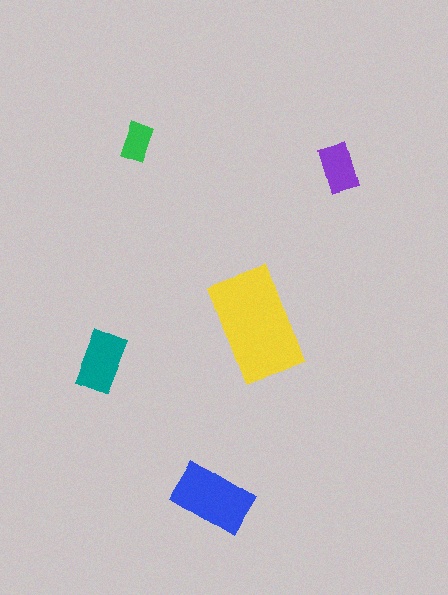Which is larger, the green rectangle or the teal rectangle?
The teal one.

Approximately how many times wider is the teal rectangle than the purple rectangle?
About 1.5 times wider.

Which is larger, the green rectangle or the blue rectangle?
The blue one.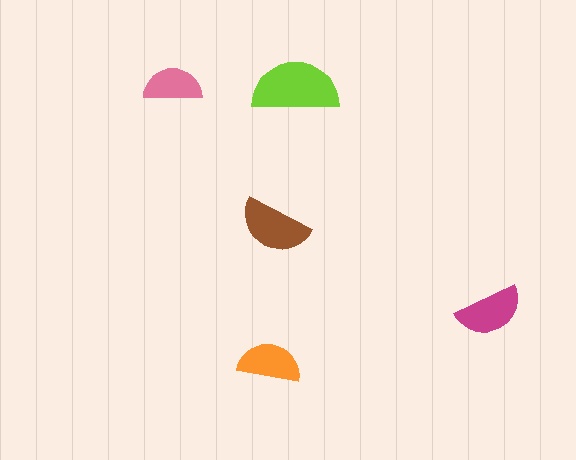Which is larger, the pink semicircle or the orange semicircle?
The orange one.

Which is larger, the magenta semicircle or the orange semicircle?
The magenta one.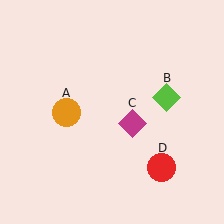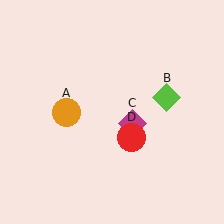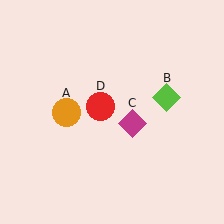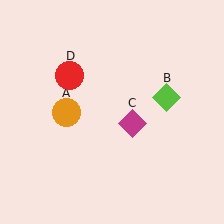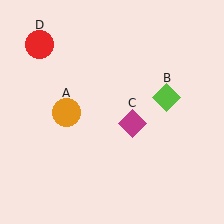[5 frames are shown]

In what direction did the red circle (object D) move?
The red circle (object D) moved up and to the left.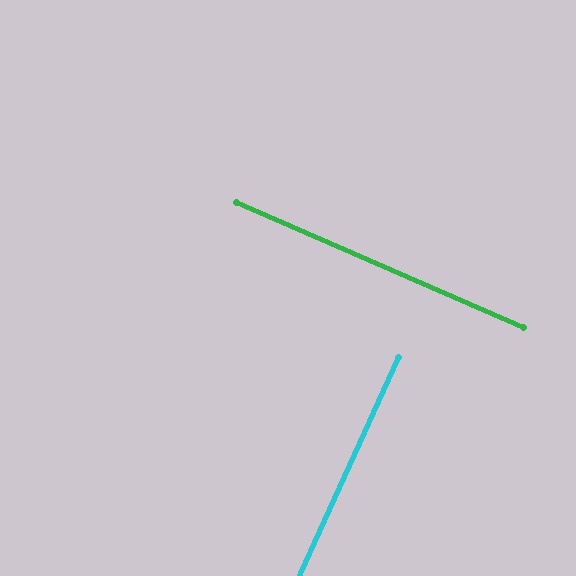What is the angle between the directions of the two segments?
Approximately 89 degrees.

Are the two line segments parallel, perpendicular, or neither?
Perpendicular — they meet at approximately 89°.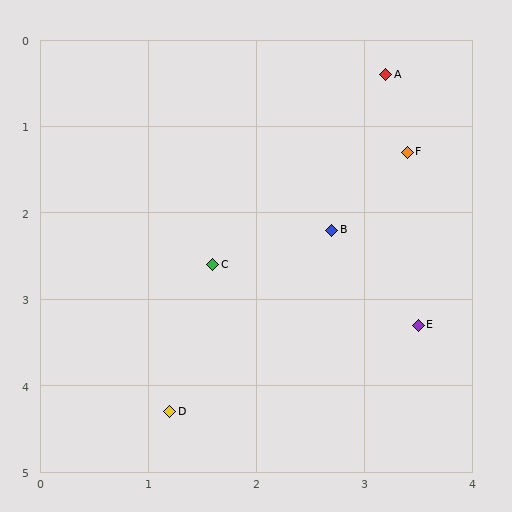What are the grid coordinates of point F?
Point F is at approximately (3.4, 1.3).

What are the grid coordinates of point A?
Point A is at approximately (3.2, 0.4).